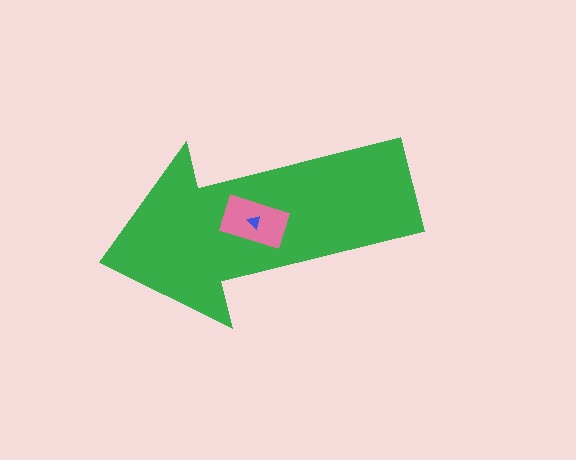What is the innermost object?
The blue triangle.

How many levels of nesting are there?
3.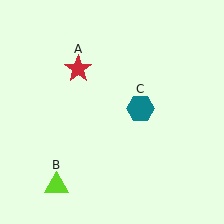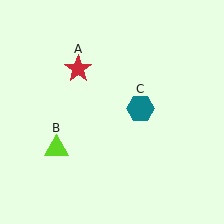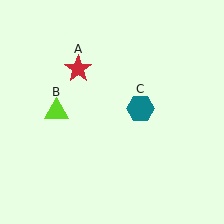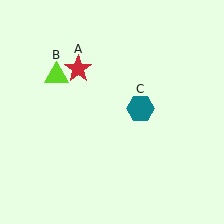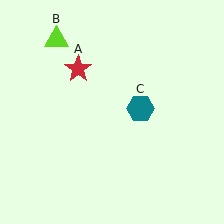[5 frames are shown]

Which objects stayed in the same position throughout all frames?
Red star (object A) and teal hexagon (object C) remained stationary.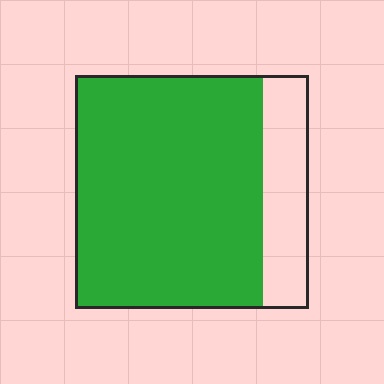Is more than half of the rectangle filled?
Yes.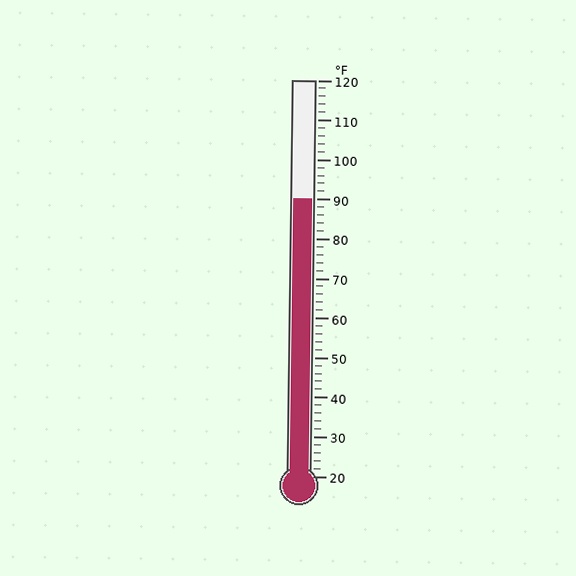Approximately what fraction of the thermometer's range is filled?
The thermometer is filled to approximately 70% of its range.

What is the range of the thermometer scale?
The thermometer scale ranges from 20°F to 120°F.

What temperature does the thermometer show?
The thermometer shows approximately 90°F.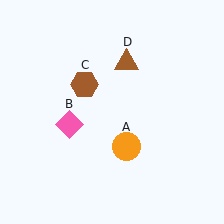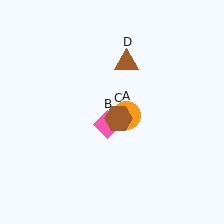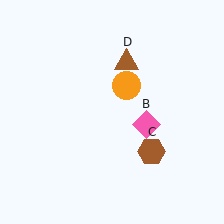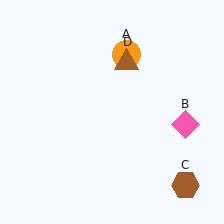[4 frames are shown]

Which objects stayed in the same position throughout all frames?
Brown triangle (object D) remained stationary.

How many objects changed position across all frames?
3 objects changed position: orange circle (object A), pink diamond (object B), brown hexagon (object C).